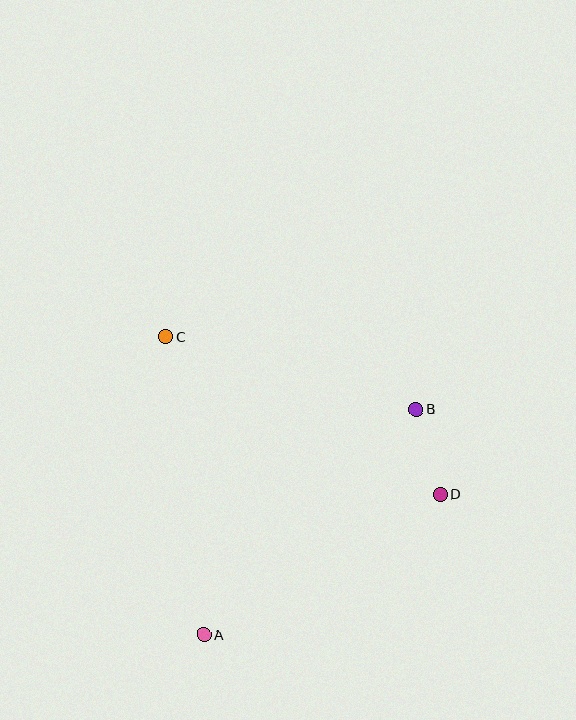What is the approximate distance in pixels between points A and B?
The distance between A and B is approximately 310 pixels.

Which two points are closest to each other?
Points B and D are closest to each other.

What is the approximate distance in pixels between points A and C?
The distance between A and C is approximately 300 pixels.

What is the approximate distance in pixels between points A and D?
The distance between A and D is approximately 275 pixels.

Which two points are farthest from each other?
Points C and D are farthest from each other.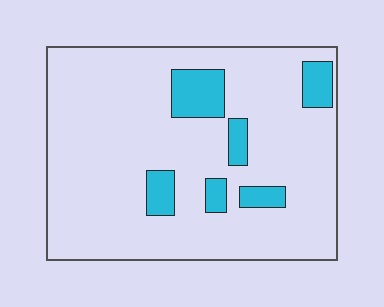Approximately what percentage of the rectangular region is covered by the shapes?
Approximately 15%.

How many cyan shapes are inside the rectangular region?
6.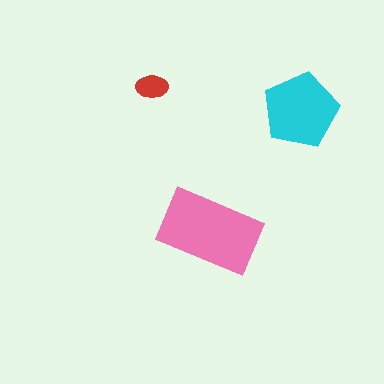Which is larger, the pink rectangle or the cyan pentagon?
The pink rectangle.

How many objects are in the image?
There are 3 objects in the image.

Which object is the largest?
The pink rectangle.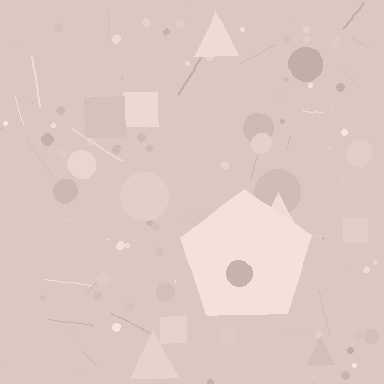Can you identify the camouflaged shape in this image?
The camouflaged shape is a pentagon.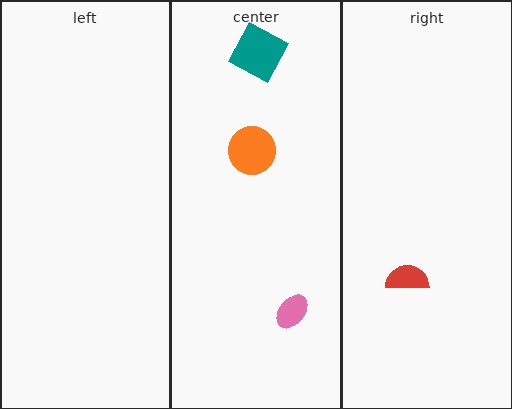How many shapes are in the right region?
1.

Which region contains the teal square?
The center region.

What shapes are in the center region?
The orange circle, the teal square, the pink ellipse.